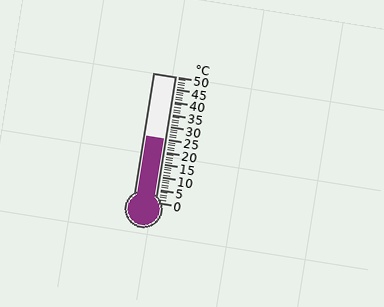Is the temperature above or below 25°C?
The temperature is at 25°C.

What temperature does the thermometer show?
The thermometer shows approximately 25°C.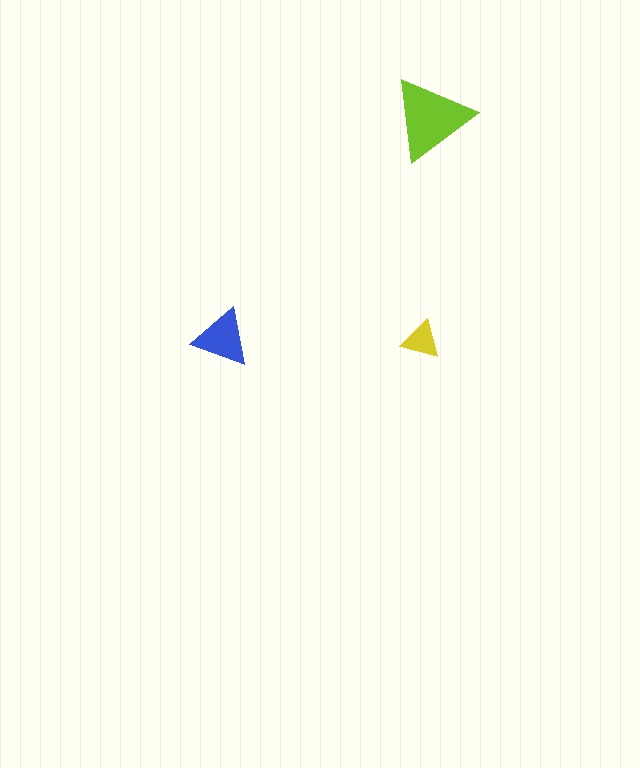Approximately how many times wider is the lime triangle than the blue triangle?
About 1.5 times wider.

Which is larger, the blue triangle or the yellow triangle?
The blue one.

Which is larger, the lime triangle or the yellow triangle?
The lime one.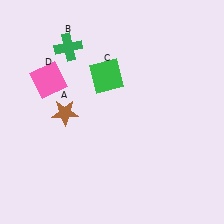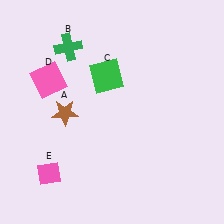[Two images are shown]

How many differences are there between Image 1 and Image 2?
There is 1 difference between the two images.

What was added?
A pink diamond (E) was added in Image 2.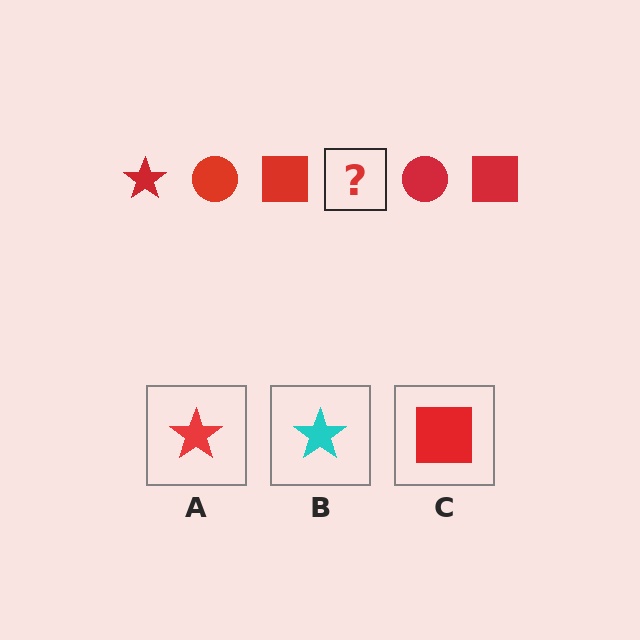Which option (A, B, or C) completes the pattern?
A.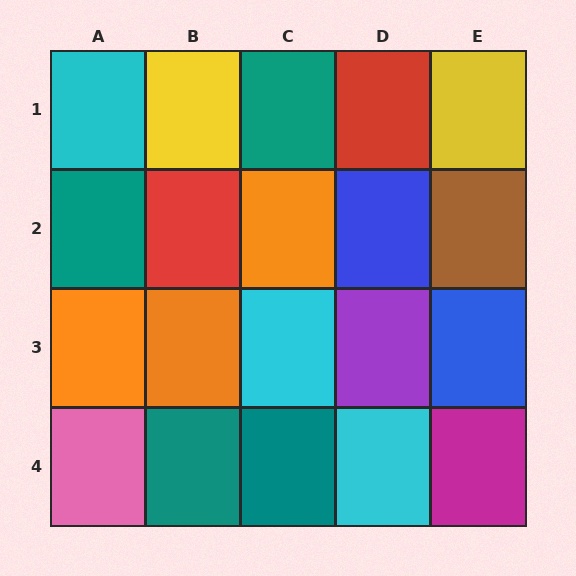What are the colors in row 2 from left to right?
Teal, red, orange, blue, brown.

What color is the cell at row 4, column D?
Cyan.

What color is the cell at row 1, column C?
Teal.